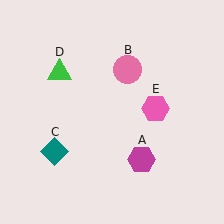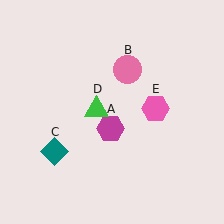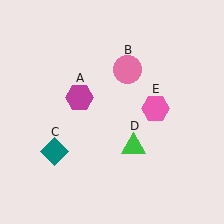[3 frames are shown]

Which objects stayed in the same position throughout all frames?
Pink circle (object B) and teal diamond (object C) and pink hexagon (object E) remained stationary.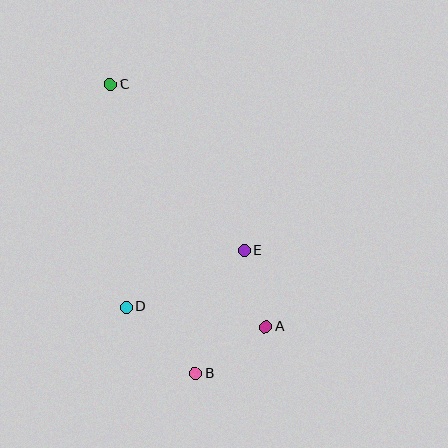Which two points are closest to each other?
Points A and E are closest to each other.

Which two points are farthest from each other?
Points B and C are farthest from each other.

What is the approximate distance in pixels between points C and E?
The distance between C and E is approximately 213 pixels.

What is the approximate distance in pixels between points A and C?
The distance between A and C is approximately 288 pixels.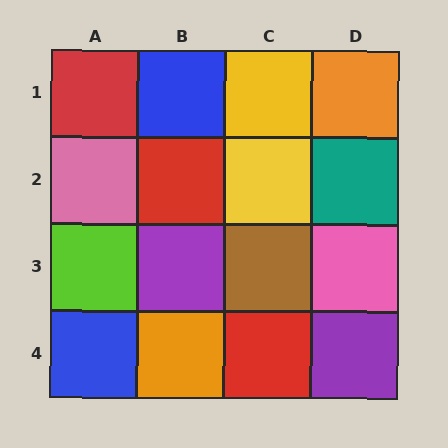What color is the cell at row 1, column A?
Red.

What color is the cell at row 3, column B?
Purple.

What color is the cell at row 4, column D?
Purple.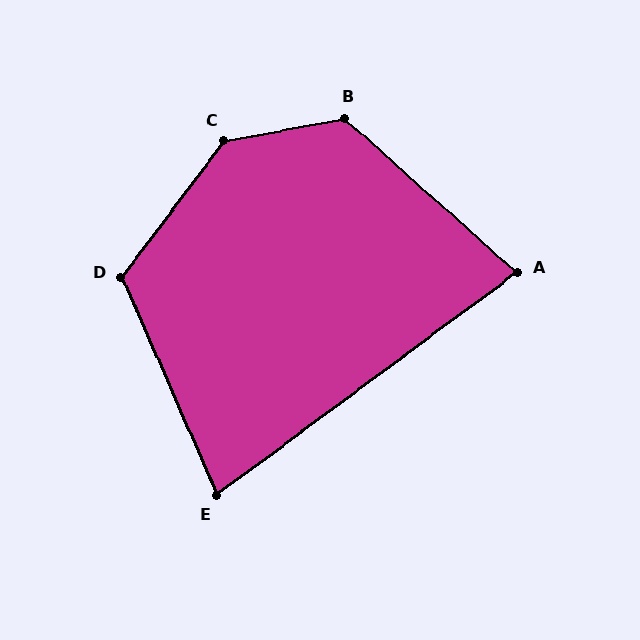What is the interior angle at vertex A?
Approximately 78 degrees (acute).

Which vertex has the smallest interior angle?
E, at approximately 77 degrees.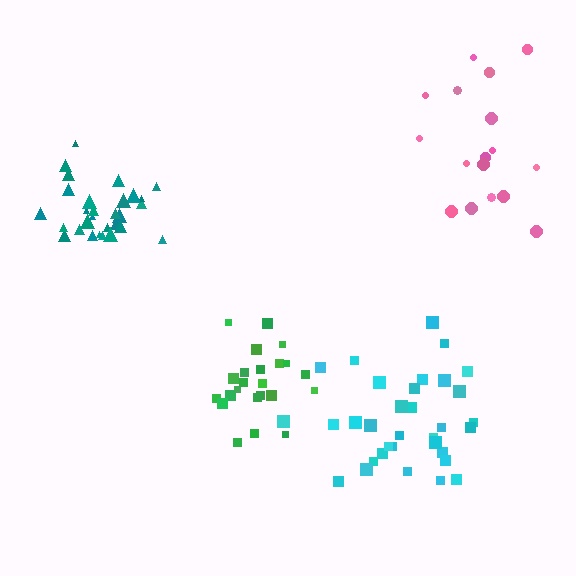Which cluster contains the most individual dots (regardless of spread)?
Cyan (33).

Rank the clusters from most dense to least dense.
teal, green, cyan, pink.